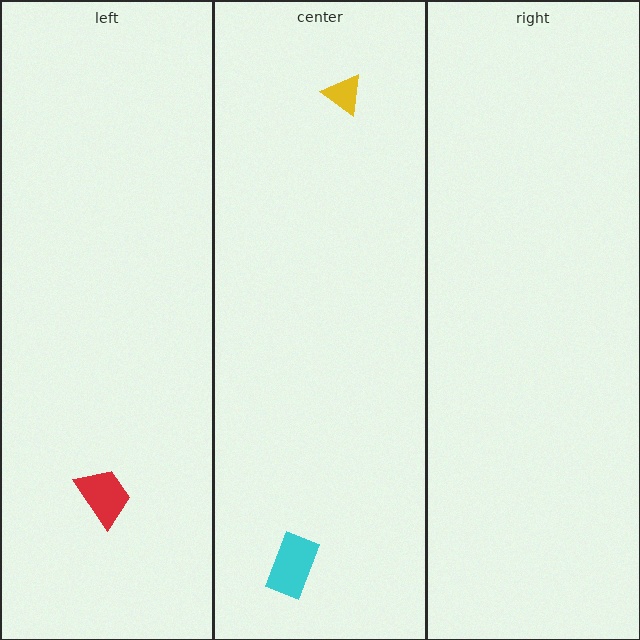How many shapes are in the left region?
1.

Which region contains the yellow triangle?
The center region.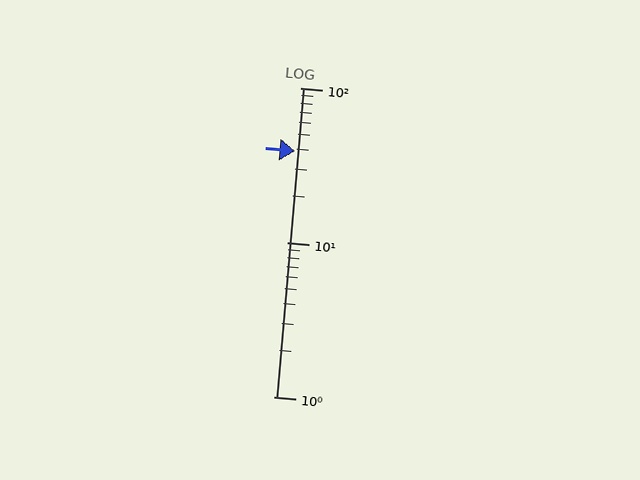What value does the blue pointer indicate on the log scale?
The pointer indicates approximately 39.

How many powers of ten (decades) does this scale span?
The scale spans 2 decades, from 1 to 100.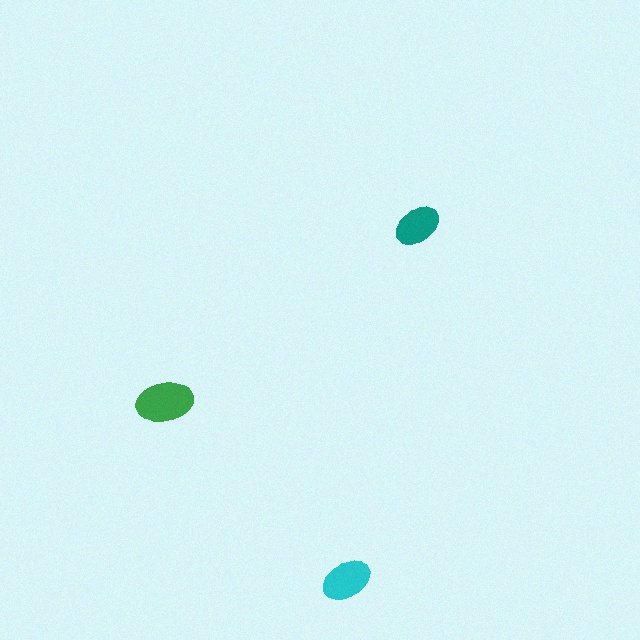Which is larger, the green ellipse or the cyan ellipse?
The green one.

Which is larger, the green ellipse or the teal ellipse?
The green one.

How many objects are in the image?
There are 3 objects in the image.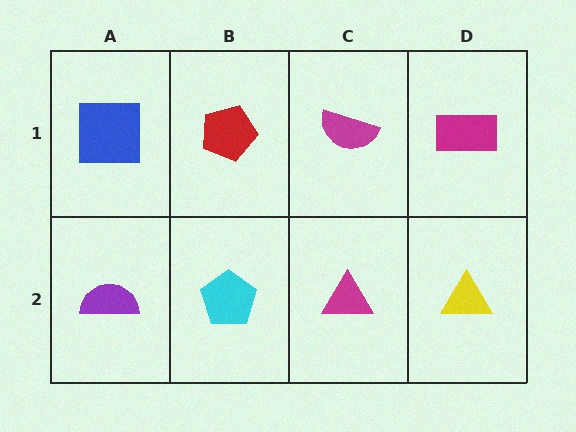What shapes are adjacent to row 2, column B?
A red pentagon (row 1, column B), a purple semicircle (row 2, column A), a magenta triangle (row 2, column C).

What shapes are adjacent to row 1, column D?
A yellow triangle (row 2, column D), a magenta semicircle (row 1, column C).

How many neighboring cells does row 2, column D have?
2.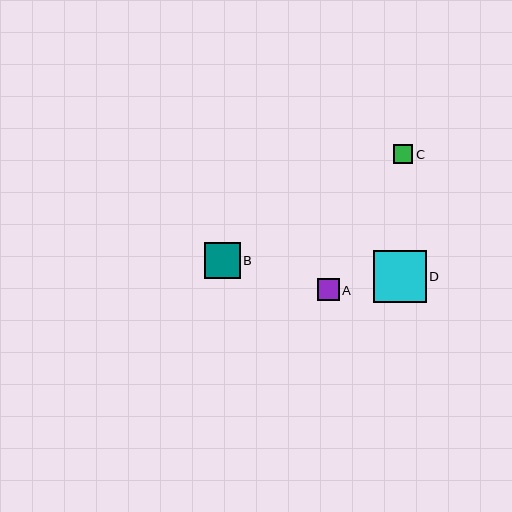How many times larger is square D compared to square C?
Square D is approximately 2.8 times the size of square C.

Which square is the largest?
Square D is the largest with a size of approximately 53 pixels.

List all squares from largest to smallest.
From largest to smallest: D, B, A, C.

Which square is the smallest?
Square C is the smallest with a size of approximately 19 pixels.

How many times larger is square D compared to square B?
Square D is approximately 1.5 times the size of square B.